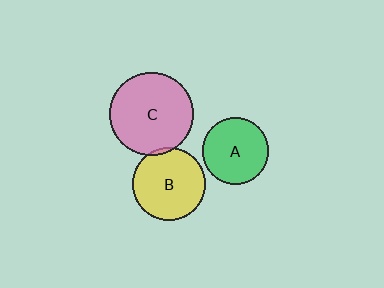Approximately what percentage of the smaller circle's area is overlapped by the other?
Approximately 5%.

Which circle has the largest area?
Circle C (pink).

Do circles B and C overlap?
Yes.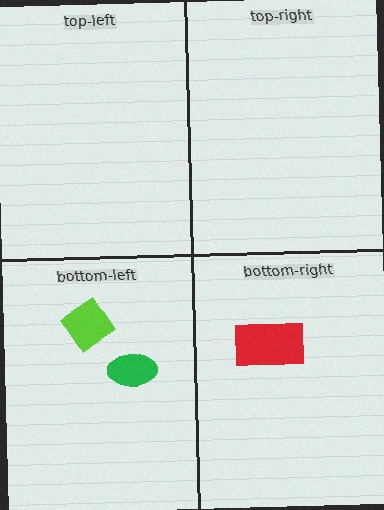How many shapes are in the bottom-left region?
2.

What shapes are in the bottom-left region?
The green ellipse, the lime diamond.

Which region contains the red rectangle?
The bottom-right region.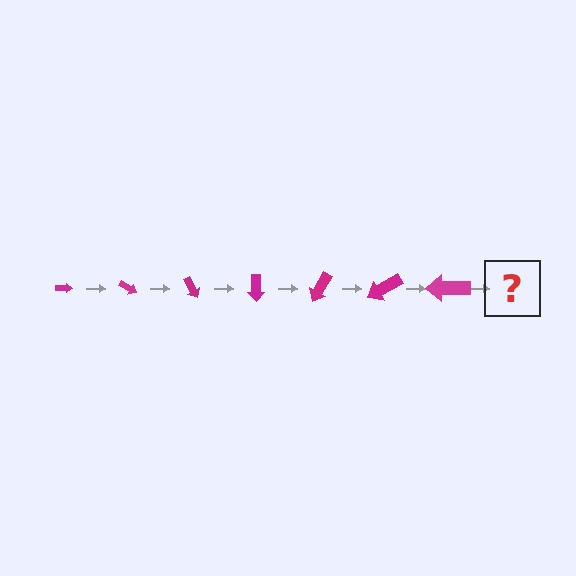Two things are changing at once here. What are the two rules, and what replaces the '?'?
The two rules are that the arrow grows larger each step and it rotates 30 degrees each step. The '?' should be an arrow, larger than the previous one and rotated 210 degrees from the start.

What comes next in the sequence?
The next element should be an arrow, larger than the previous one and rotated 210 degrees from the start.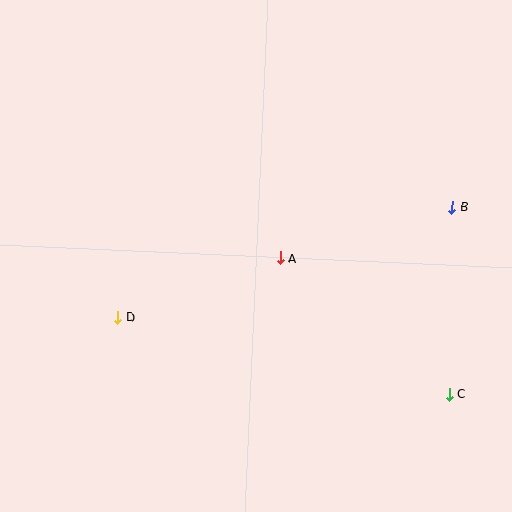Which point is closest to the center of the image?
Point A at (280, 258) is closest to the center.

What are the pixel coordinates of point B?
Point B is at (452, 207).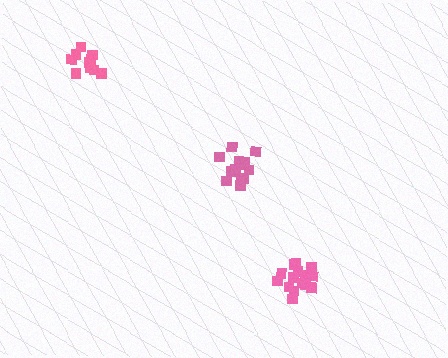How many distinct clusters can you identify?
There are 3 distinct clusters.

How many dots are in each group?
Group 1: 14 dots, Group 2: 15 dots, Group 3: 11 dots (40 total).